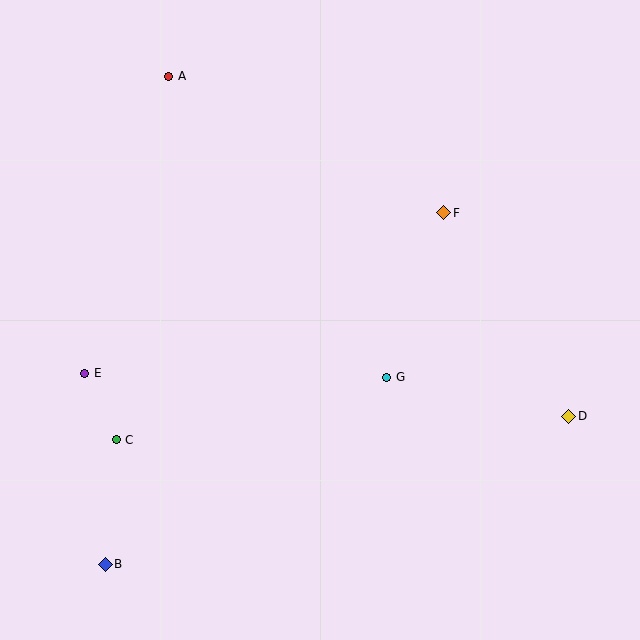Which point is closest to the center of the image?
Point G at (387, 377) is closest to the center.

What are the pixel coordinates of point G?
Point G is at (387, 377).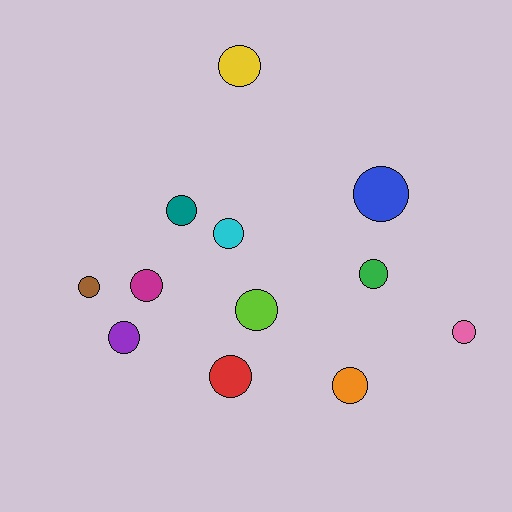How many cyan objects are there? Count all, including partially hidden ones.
There is 1 cyan object.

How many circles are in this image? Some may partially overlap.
There are 12 circles.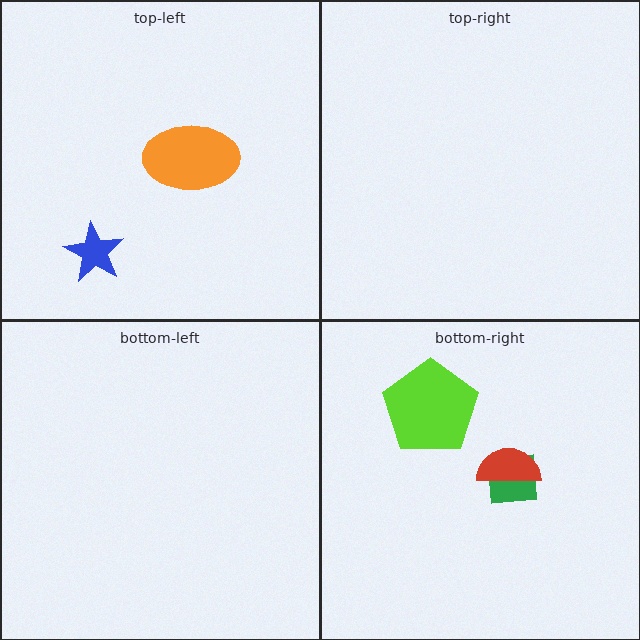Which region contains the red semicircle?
The bottom-right region.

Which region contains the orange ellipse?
The top-left region.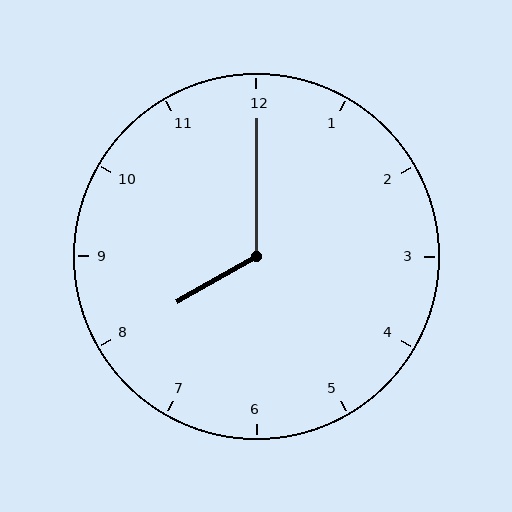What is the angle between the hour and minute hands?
Approximately 120 degrees.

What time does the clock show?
8:00.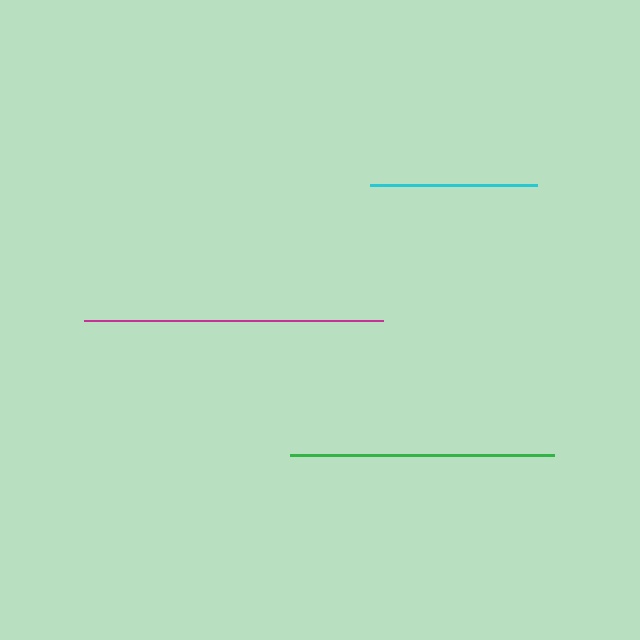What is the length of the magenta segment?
The magenta segment is approximately 298 pixels long.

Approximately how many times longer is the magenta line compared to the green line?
The magenta line is approximately 1.1 times the length of the green line.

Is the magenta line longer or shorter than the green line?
The magenta line is longer than the green line.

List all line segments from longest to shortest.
From longest to shortest: magenta, green, cyan.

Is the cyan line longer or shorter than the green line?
The green line is longer than the cyan line.